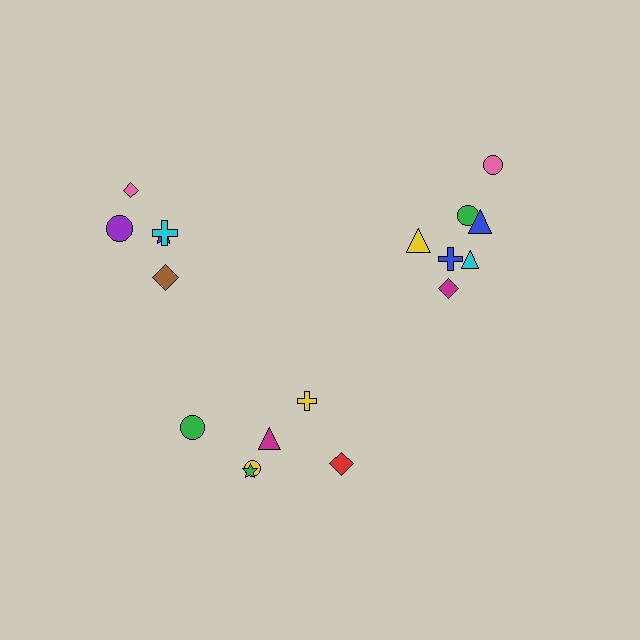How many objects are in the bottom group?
There are 6 objects.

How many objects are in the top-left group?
There are 5 objects.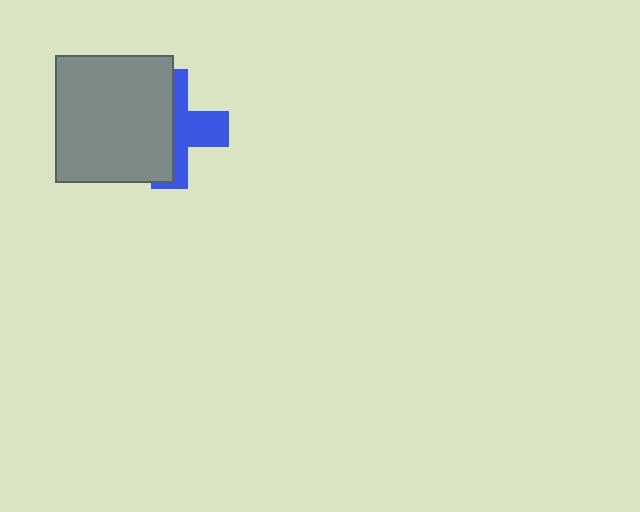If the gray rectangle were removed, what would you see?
You would see the complete blue cross.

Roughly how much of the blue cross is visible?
About half of it is visible (roughly 45%).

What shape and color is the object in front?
The object in front is a gray rectangle.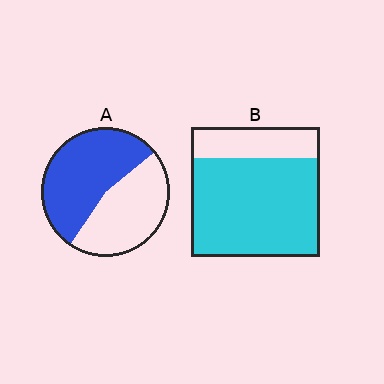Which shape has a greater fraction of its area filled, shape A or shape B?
Shape B.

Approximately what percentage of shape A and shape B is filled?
A is approximately 55% and B is approximately 75%.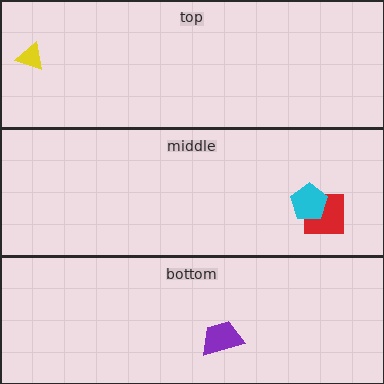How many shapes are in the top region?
1.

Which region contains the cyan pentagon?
The middle region.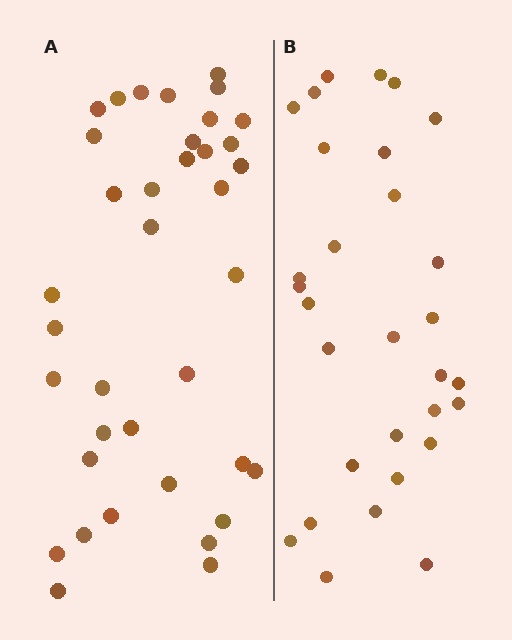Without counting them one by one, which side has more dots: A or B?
Region A (the left region) has more dots.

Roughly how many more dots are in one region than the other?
Region A has roughly 8 or so more dots than region B.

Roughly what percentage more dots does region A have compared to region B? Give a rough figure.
About 25% more.